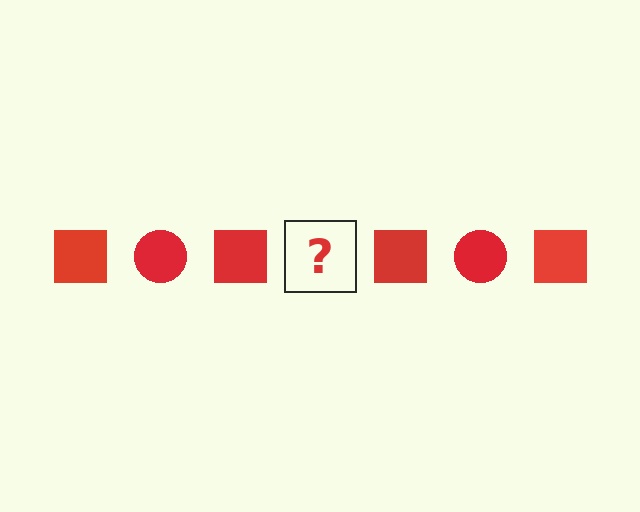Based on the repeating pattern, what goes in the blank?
The blank should be a red circle.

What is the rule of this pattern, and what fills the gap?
The rule is that the pattern cycles through square, circle shapes in red. The gap should be filled with a red circle.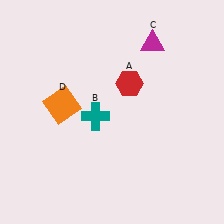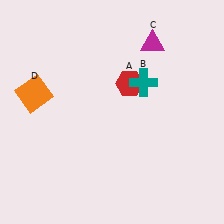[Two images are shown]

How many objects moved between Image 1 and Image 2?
2 objects moved between the two images.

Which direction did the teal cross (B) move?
The teal cross (B) moved right.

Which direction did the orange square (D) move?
The orange square (D) moved left.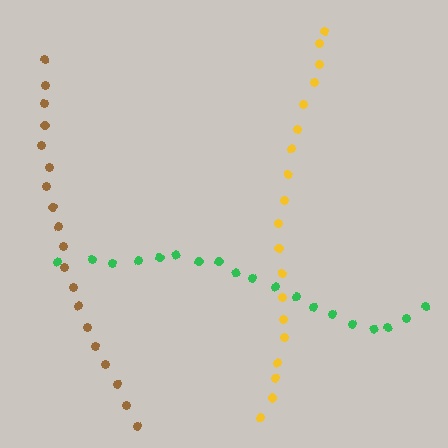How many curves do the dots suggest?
There are 3 distinct paths.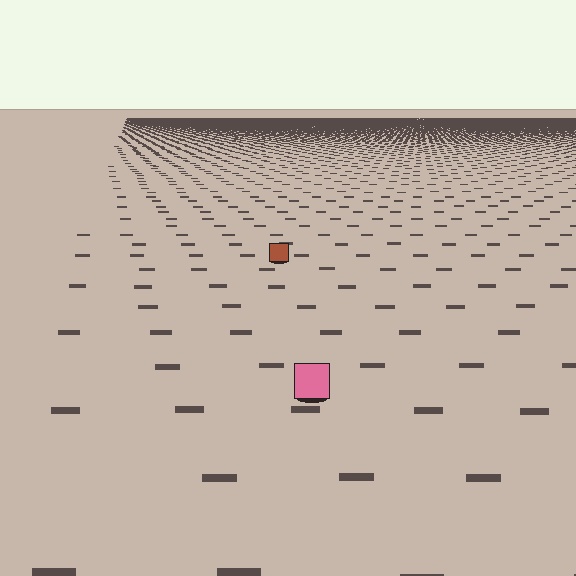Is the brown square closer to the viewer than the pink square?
No. The pink square is closer — you can tell from the texture gradient: the ground texture is coarser near it.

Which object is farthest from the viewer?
The brown square is farthest from the viewer. It appears smaller and the ground texture around it is denser.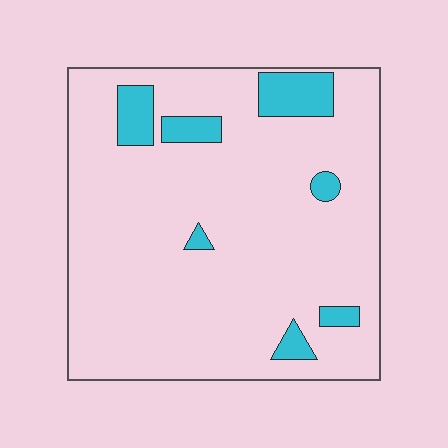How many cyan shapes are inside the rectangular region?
7.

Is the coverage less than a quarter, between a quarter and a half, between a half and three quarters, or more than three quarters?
Less than a quarter.